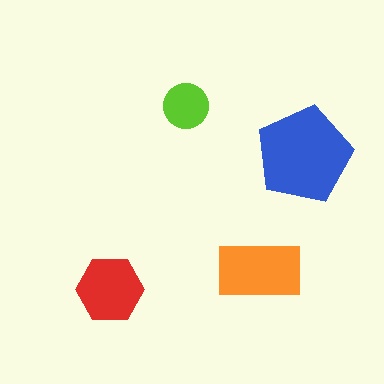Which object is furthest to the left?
The red hexagon is leftmost.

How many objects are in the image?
There are 4 objects in the image.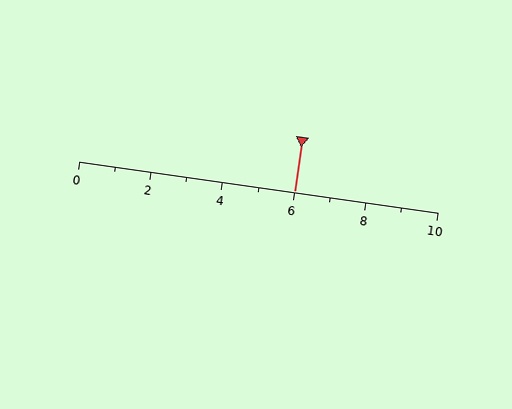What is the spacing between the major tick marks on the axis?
The major ticks are spaced 2 apart.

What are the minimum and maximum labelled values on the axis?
The axis runs from 0 to 10.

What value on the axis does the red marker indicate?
The marker indicates approximately 6.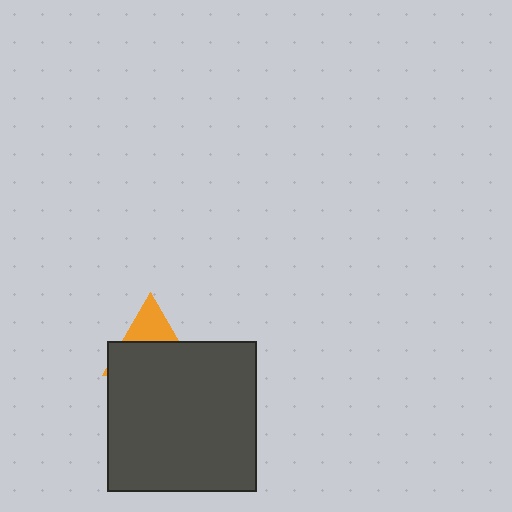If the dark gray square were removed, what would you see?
You would see the complete orange triangle.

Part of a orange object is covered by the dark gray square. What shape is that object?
It is a triangle.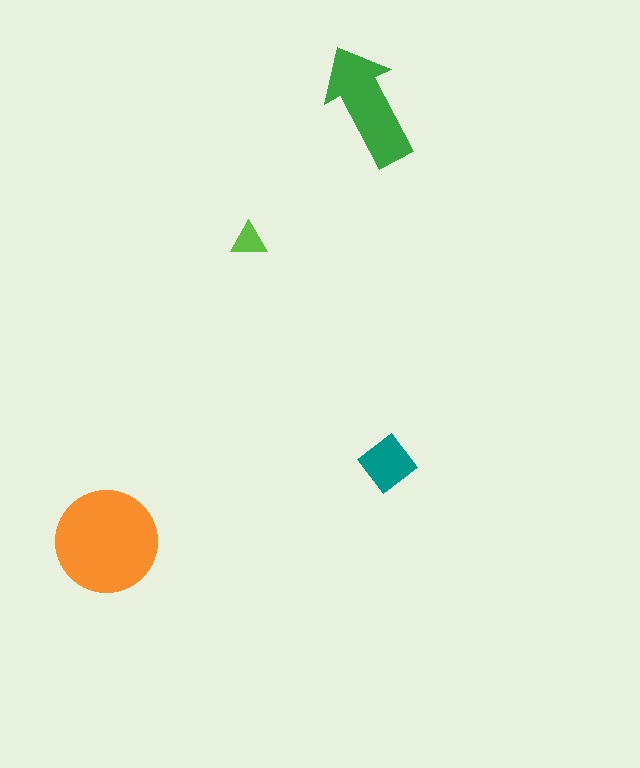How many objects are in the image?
There are 4 objects in the image.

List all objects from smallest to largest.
The lime triangle, the teal diamond, the green arrow, the orange circle.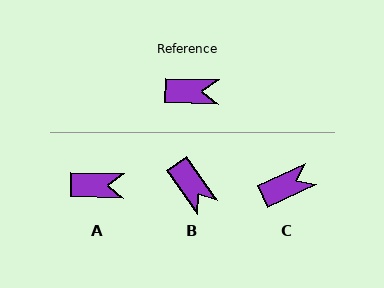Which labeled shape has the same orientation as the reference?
A.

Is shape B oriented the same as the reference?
No, it is off by about 53 degrees.